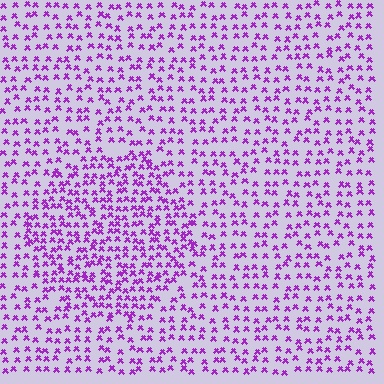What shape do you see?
I see a circle.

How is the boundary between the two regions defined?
The boundary is defined by a change in element density (approximately 1.6x ratio). All elements are the same color, size, and shape.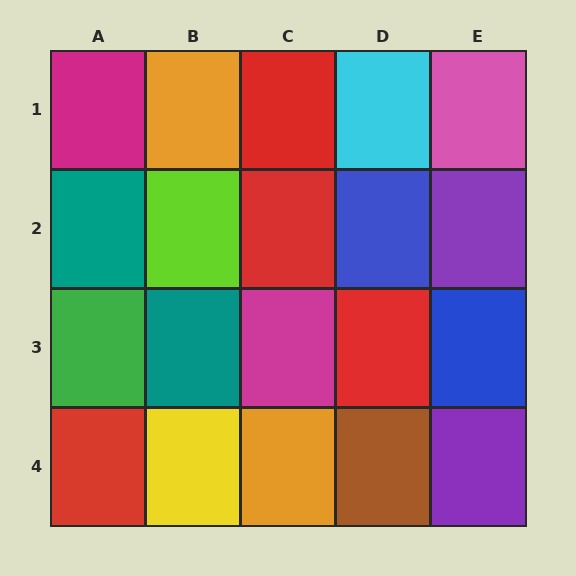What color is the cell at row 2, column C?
Red.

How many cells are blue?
2 cells are blue.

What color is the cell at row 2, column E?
Purple.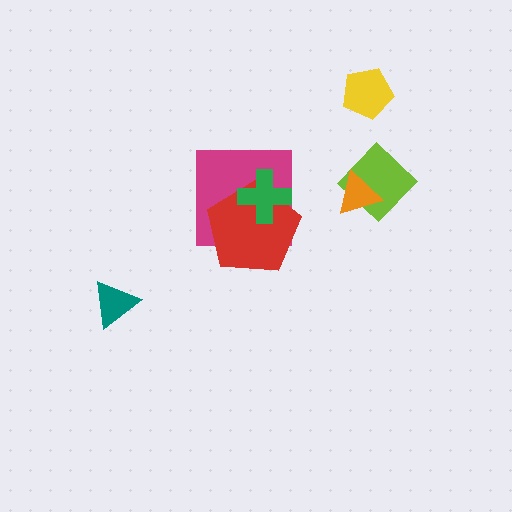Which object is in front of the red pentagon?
The green cross is in front of the red pentagon.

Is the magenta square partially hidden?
Yes, it is partially covered by another shape.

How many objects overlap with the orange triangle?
1 object overlaps with the orange triangle.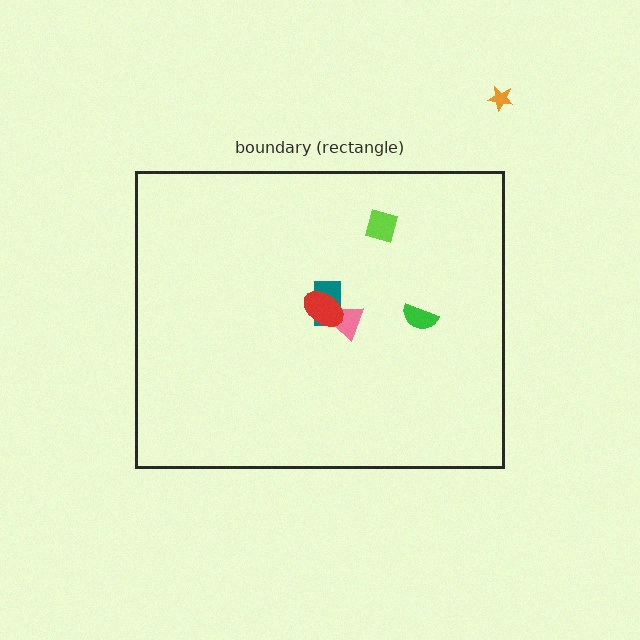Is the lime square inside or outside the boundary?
Inside.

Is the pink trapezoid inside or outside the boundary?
Inside.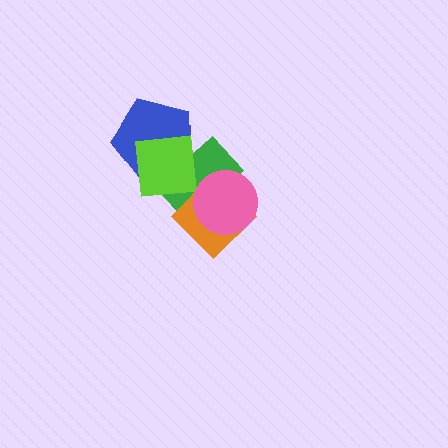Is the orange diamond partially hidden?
Yes, it is partially covered by another shape.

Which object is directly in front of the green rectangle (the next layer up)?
The blue pentagon is directly in front of the green rectangle.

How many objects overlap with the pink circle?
2 objects overlap with the pink circle.